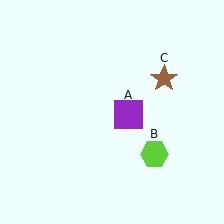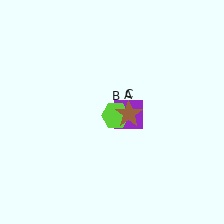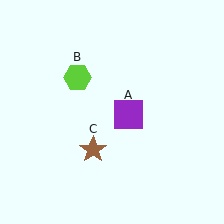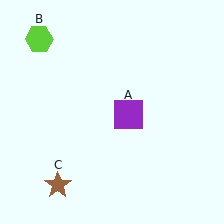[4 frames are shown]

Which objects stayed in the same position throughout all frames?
Purple square (object A) remained stationary.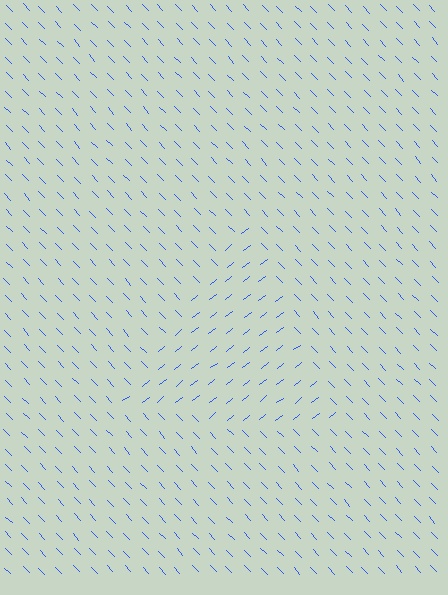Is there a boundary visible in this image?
Yes, there is a texture boundary formed by a change in line orientation.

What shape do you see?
I see a triangle.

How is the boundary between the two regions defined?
The boundary is defined purely by a change in line orientation (approximately 85 degrees difference). All lines are the same color and thickness.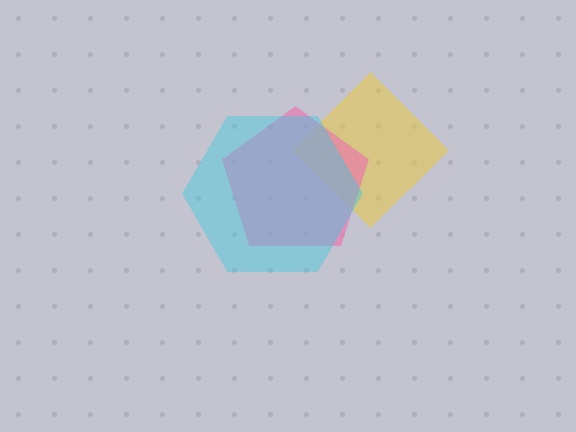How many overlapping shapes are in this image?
There are 3 overlapping shapes in the image.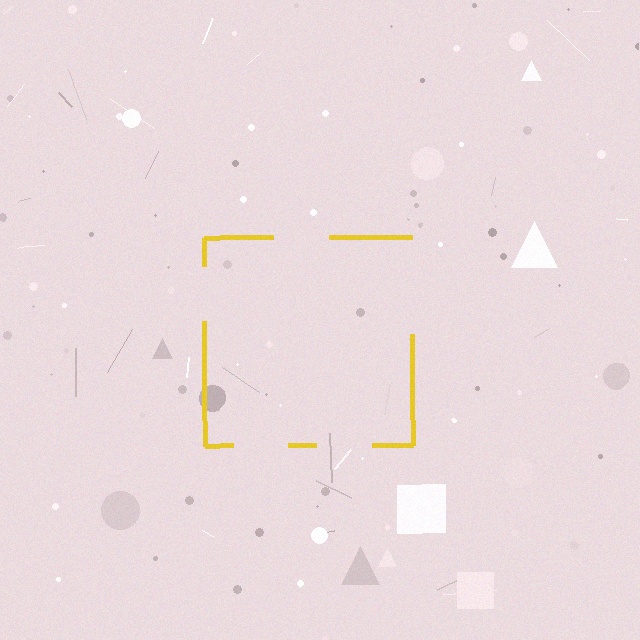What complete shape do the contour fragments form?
The contour fragments form a square.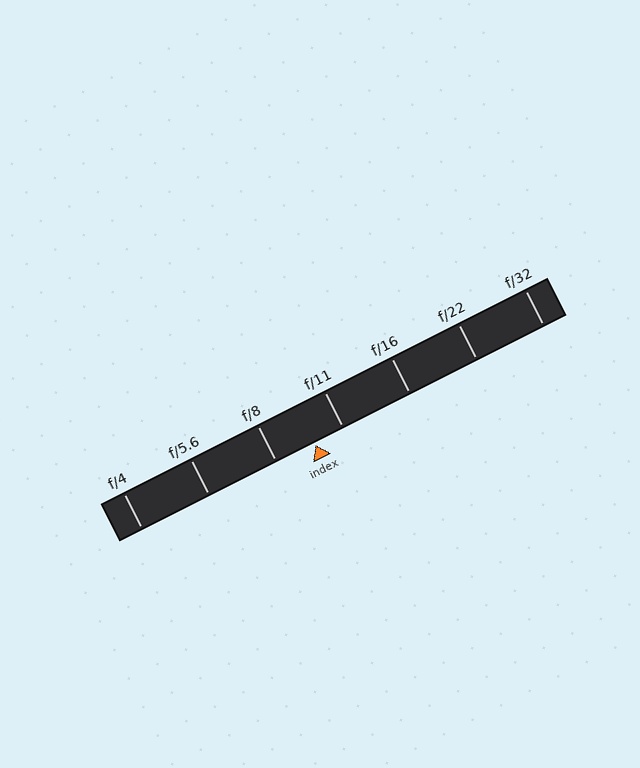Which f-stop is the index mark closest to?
The index mark is closest to f/11.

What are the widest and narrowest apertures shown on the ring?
The widest aperture shown is f/4 and the narrowest is f/32.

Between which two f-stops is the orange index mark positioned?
The index mark is between f/8 and f/11.